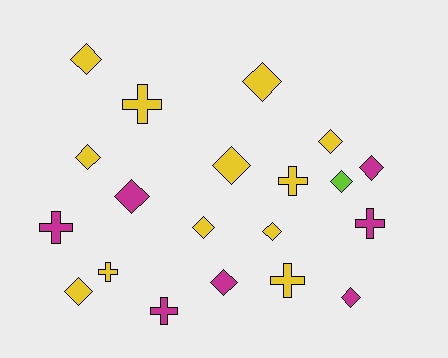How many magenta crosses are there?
There are 3 magenta crosses.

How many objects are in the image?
There are 20 objects.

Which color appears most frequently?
Yellow, with 12 objects.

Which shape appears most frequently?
Diamond, with 13 objects.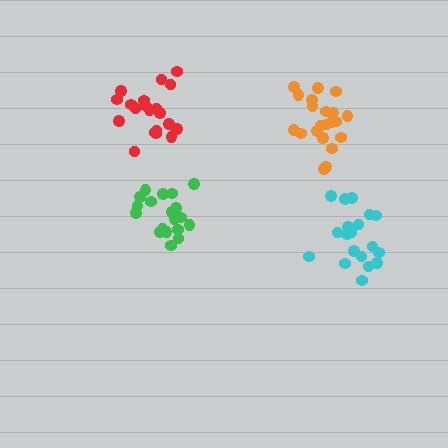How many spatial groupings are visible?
There are 4 spatial groupings.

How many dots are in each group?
Group 1: 19 dots, Group 2: 21 dots, Group 3: 19 dots, Group 4: 20 dots (79 total).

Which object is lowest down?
The cyan cluster is bottommost.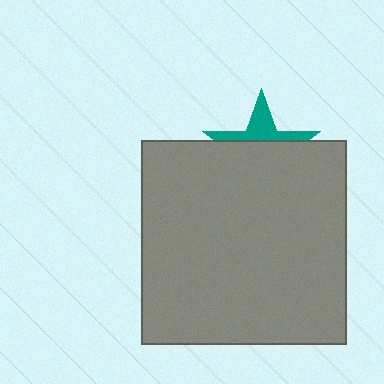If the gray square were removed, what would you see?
You would see the complete teal star.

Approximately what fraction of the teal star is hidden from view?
Roughly 66% of the teal star is hidden behind the gray square.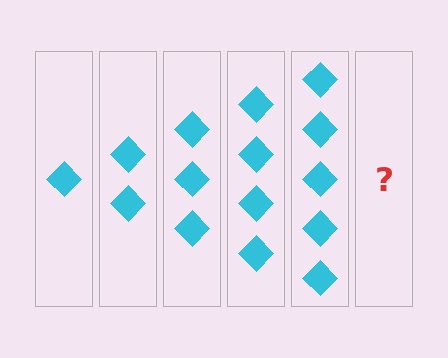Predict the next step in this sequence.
The next step is 6 diamonds.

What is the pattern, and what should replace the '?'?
The pattern is that each step adds one more diamond. The '?' should be 6 diamonds.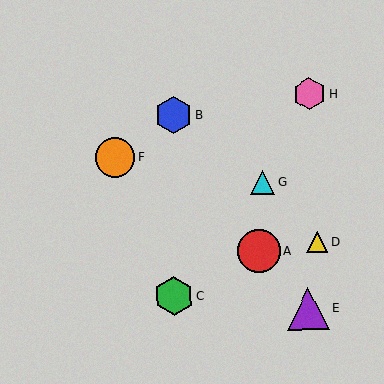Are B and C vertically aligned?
Yes, both are at x≈173.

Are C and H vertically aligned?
No, C is at x≈174 and H is at x≈309.